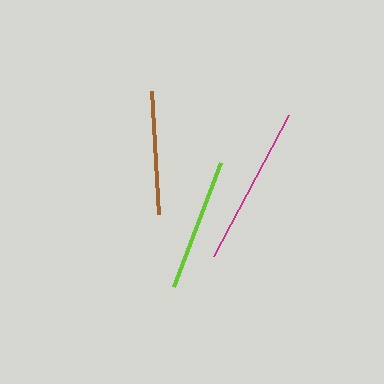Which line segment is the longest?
The magenta line is the longest at approximately 160 pixels.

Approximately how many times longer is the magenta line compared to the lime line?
The magenta line is approximately 1.2 times the length of the lime line.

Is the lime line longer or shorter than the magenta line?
The magenta line is longer than the lime line.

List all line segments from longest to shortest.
From longest to shortest: magenta, lime, brown.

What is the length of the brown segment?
The brown segment is approximately 123 pixels long.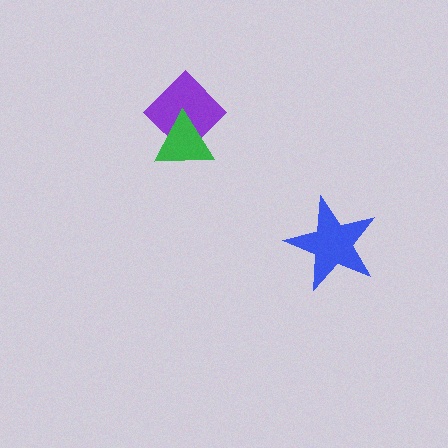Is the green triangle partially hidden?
No, no other shape covers it.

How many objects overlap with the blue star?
0 objects overlap with the blue star.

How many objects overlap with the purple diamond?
1 object overlaps with the purple diamond.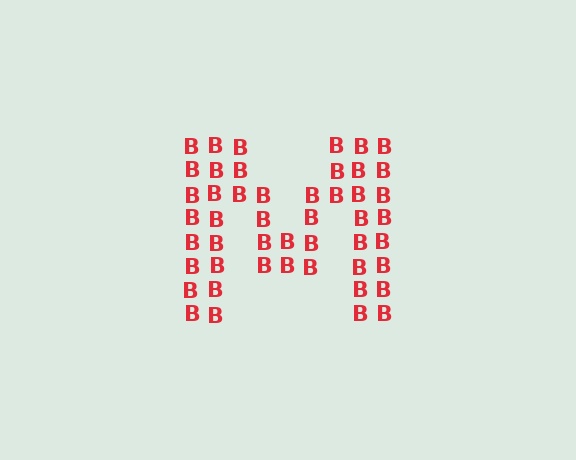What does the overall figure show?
The overall figure shows the letter M.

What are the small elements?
The small elements are letter B's.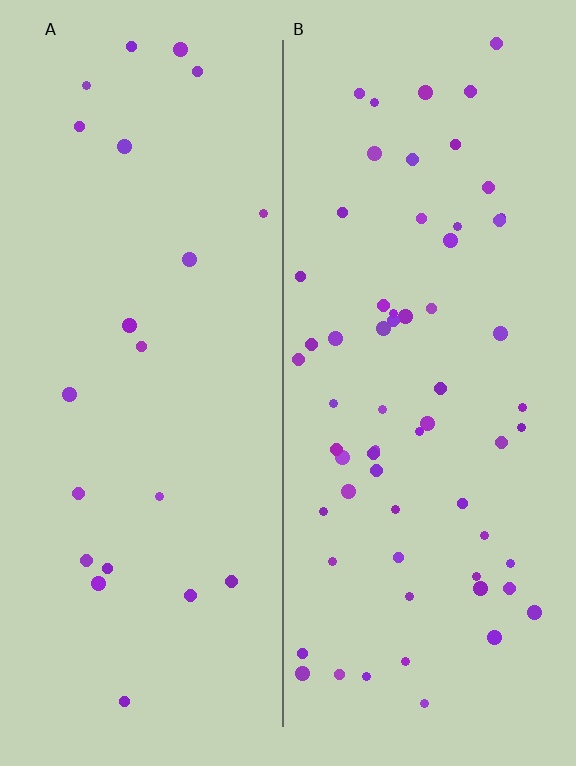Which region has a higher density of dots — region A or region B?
B (the right).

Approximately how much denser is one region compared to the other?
Approximately 3.0× — region B over region A.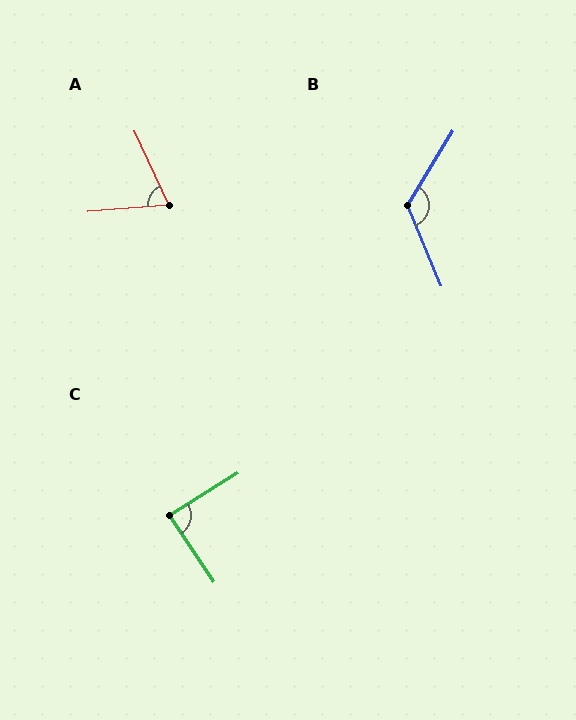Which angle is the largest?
B, at approximately 126 degrees.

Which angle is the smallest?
A, at approximately 70 degrees.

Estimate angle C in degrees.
Approximately 88 degrees.